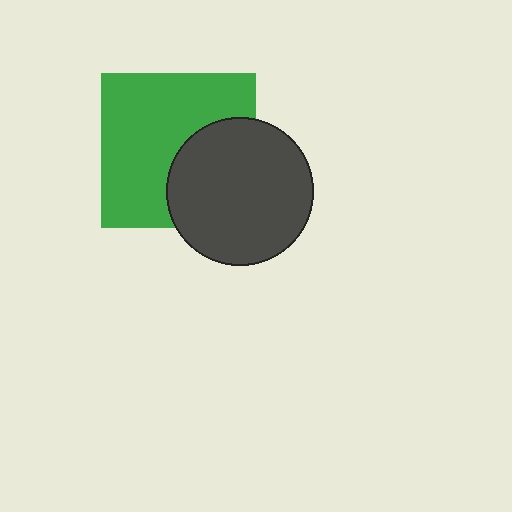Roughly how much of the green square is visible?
About half of it is visible (roughly 64%).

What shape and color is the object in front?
The object in front is a dark gray circle.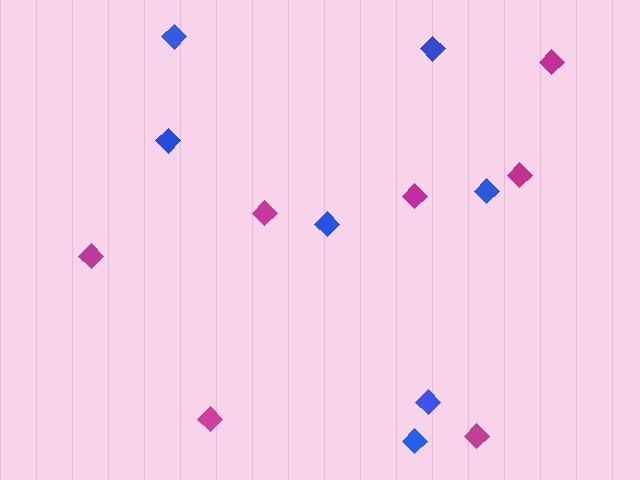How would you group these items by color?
There are 2 groups: one group of blue diamonds (7) and one group of magenta diamonds (7).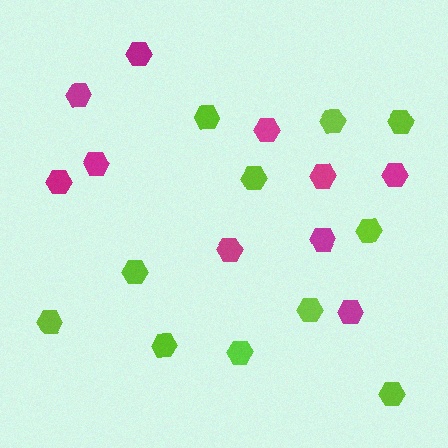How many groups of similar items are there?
There are 2 groups: one group of magenta hexagons (10) and one group of lime hexagons (11).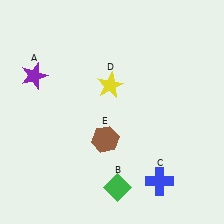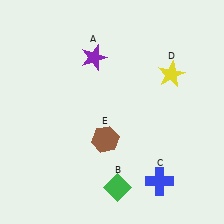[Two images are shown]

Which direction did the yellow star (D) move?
The yellow star (D) moved right.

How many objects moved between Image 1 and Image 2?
2 objects moved between the two images.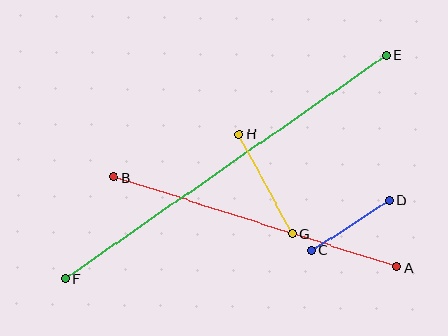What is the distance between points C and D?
The distance is approximately 92 pixels.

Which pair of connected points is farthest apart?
Points E and F are farthest apart.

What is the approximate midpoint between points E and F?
The midpoint is at approximately (226, 167) pixels.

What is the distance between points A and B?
The distance is approximately 297 pixels.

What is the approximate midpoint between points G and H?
The midpoint is at approximately (266, 184) pixels.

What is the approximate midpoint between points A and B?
The midpoint is at approximately (255, 222) pixels.